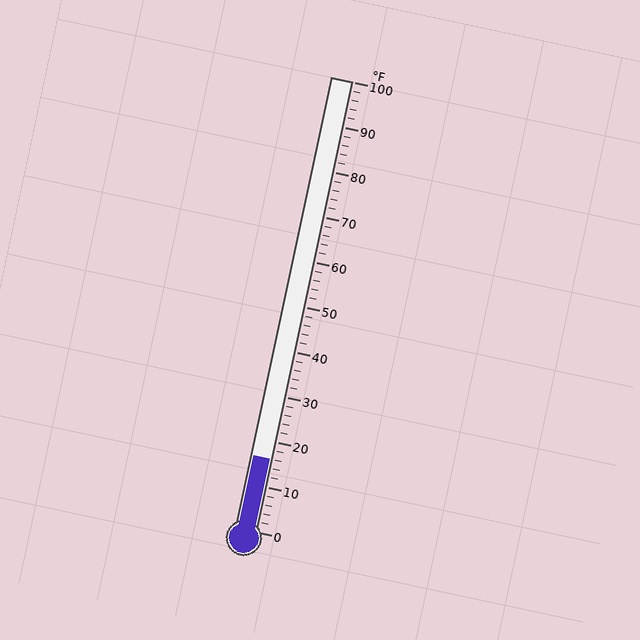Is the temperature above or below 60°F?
The temperature is below 60°F.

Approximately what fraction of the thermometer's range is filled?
The thermometer is filled to approximately 15% of its range.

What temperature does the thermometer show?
The thermometer shows approximately 16°F.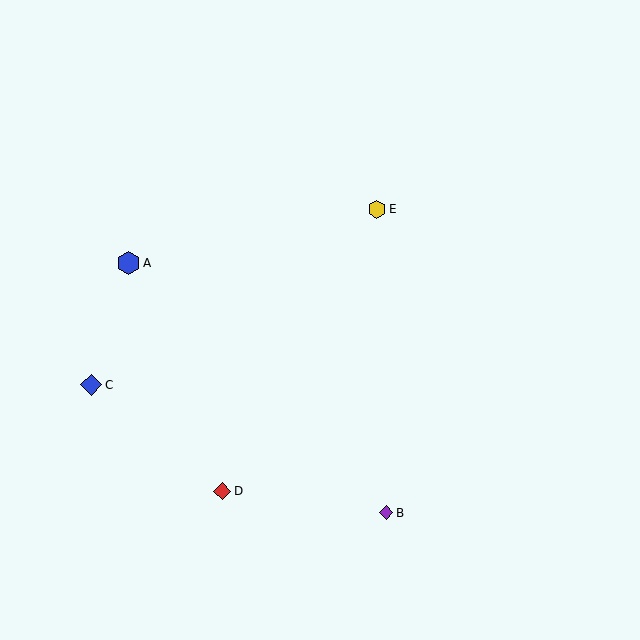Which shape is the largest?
The blue hexagon (labeled A) is the largest.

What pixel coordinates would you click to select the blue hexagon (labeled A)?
Click at (129, 263) to select the blue hexagon A.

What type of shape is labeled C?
Shape C is a blue diamond.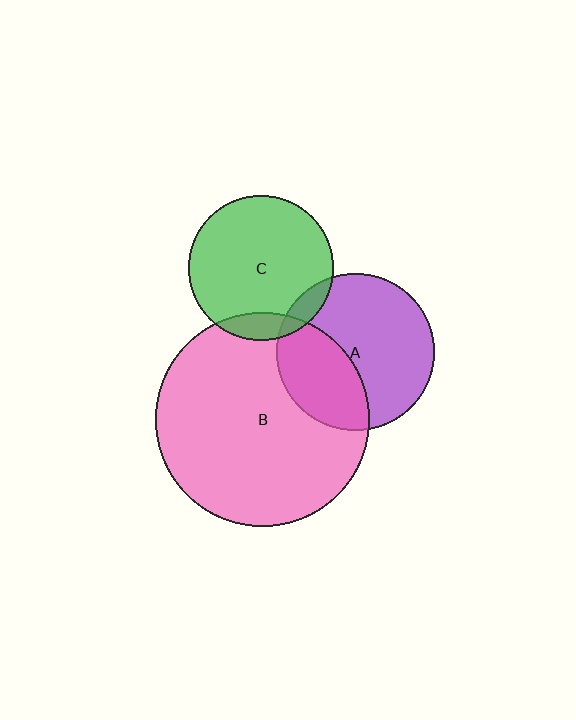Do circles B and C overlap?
Yes.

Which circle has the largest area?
Circle B (pink).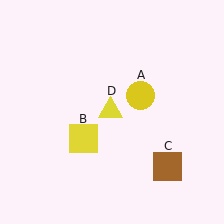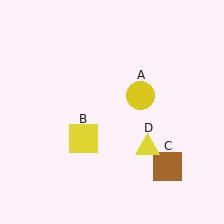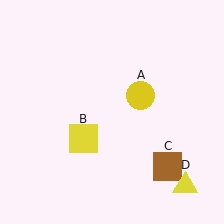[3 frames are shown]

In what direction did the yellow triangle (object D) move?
The yellow triangle (object D) moved down and to the right.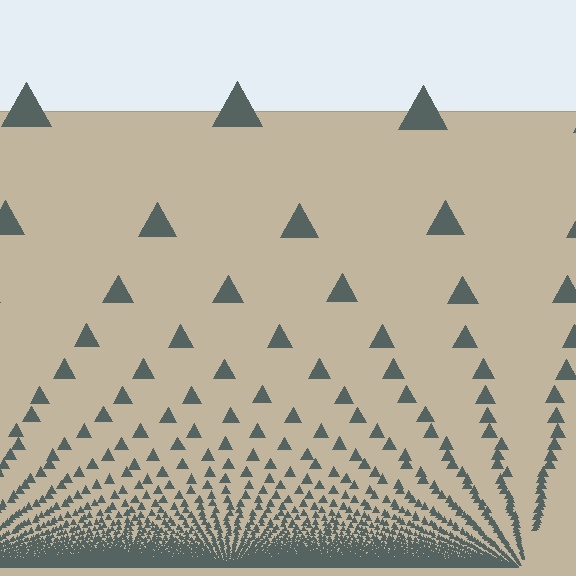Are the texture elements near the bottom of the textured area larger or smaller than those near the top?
Smaller. The gradient is inverted — elements near the bottom are smaller and denser.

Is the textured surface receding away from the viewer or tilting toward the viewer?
The surface appears to tilt toward the viewer. Texture elements get larger and sparser toward the top.